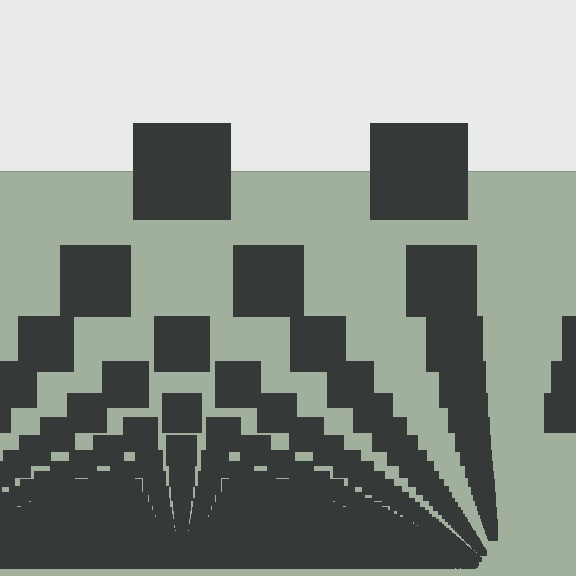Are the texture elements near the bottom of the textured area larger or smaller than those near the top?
Smaller. The gradient is inverted — elements near the bottom are smaller and denser.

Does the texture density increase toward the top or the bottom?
Density increases toward the bottom.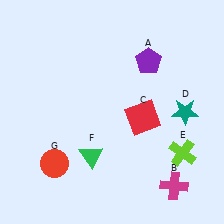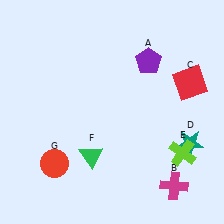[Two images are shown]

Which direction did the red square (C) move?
The red square (C) moved right.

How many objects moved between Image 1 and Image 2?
2 objects moved between the two images.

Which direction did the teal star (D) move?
The teal star (D) moved down.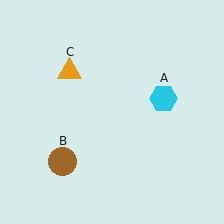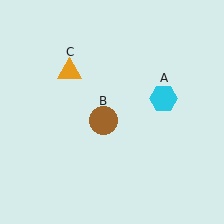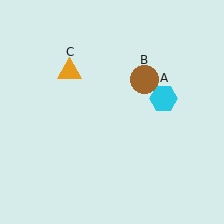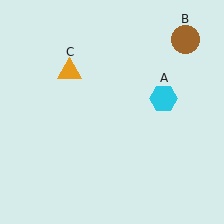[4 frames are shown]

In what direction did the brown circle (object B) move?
The brown circle (object B) moved up and to the right.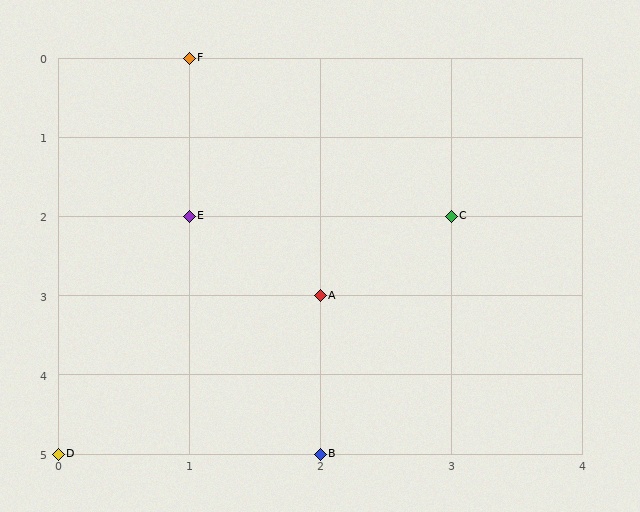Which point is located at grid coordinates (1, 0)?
Point F is at (1, 0).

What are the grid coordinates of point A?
Point A is at grid coordinates (2, 3).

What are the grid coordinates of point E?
Point E is at grid coordinates (1, 2).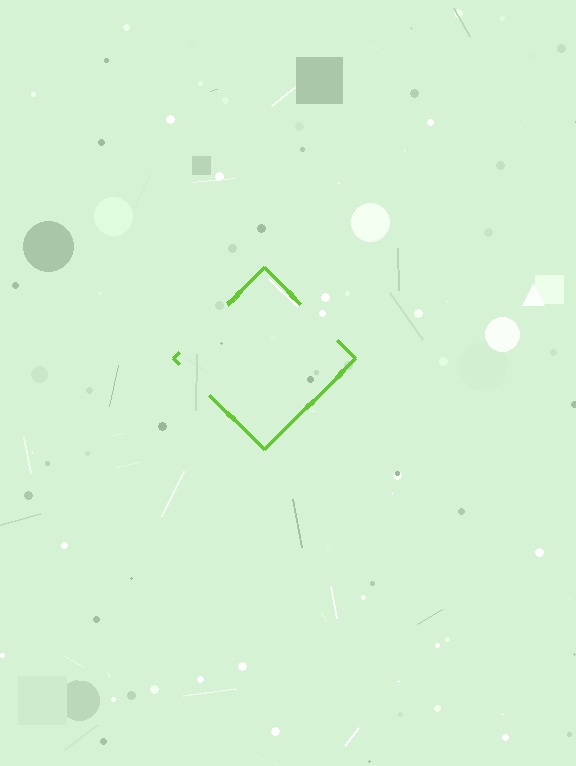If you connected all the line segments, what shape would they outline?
They would outline a diamond.